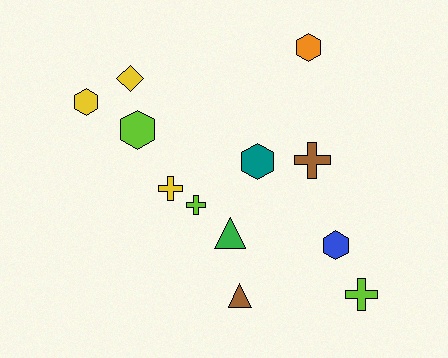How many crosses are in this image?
There are 4 crosses.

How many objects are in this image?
There are 12 objects.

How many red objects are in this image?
There are no red objects.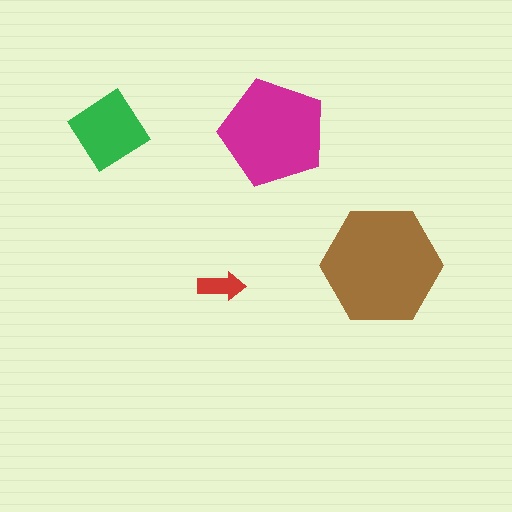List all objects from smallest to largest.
The red arrow, the green diamond, the magenta pentagon, the brown hexagon.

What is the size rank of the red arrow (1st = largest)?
4th.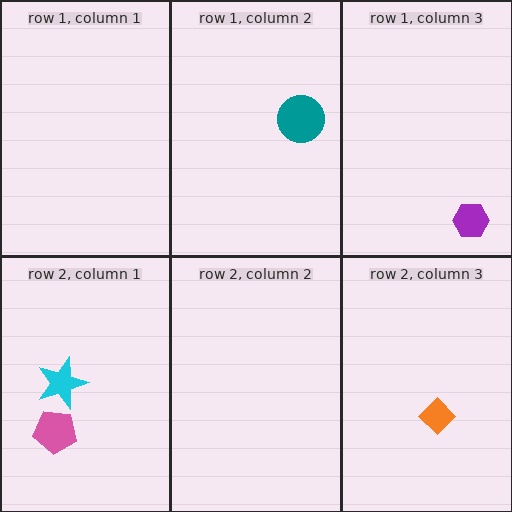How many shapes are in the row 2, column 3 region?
1.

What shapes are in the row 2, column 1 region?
The cyan star, the pink pentagon.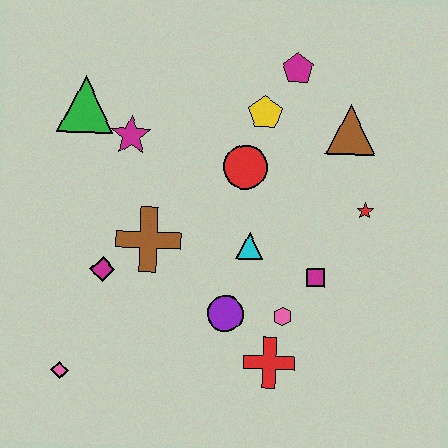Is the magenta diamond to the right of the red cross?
No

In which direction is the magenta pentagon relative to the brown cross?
The magenta pentagon is above the brown cross.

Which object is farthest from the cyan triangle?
The pink diamond is farthest from the cyan triangle.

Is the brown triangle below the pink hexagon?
No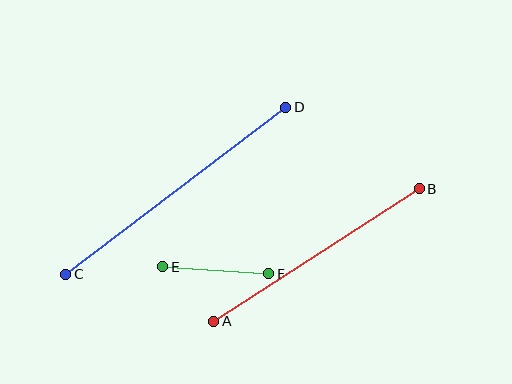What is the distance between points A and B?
The distance is approximately 245 pixels.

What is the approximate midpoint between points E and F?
The midpoint is at approximately (216, 270) pixels.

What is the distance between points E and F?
The distance is approximately 106 pixels.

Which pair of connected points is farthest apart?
Points C and D are farthest apart.